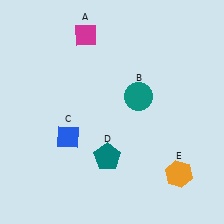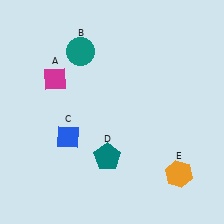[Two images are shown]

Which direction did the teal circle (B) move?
The teal circle (B) moved left.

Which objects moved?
The objects that moved are: the magenta diamond (A), the teal circle (B).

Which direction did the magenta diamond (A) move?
The magenta diamond (A) moved down.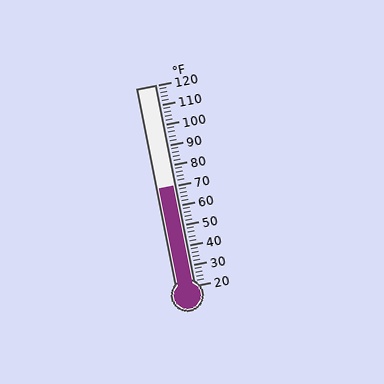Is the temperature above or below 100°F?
The temperature is below 100°F.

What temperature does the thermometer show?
The thermometer shows approximately 70°F.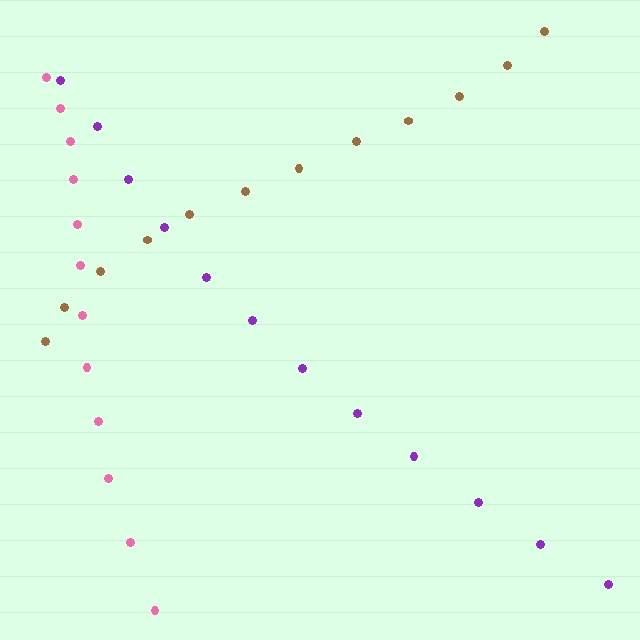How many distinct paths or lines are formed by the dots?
There are 3 distinct paths.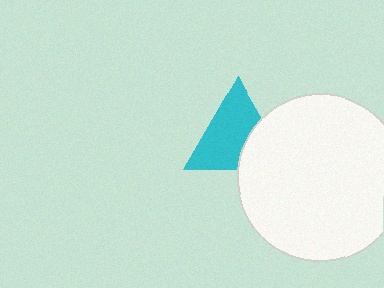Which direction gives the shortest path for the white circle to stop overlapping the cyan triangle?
Moving right gives the shortest separation.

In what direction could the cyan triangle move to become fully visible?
The cyan triangle could move left. That would shift it out from behind the white circle entirely.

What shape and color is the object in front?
The object in front is a white circle.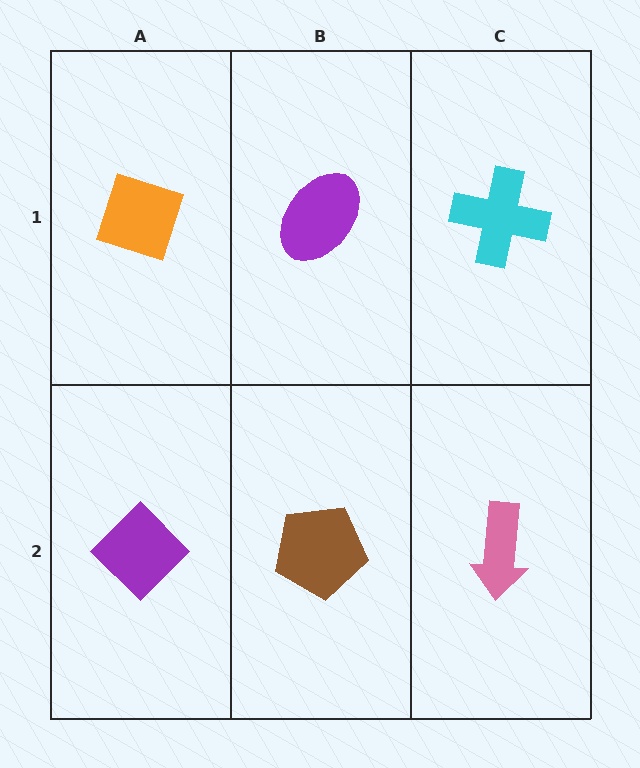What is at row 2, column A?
A purple diamond.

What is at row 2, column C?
A pink arrow.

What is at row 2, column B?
A brown pentagon.